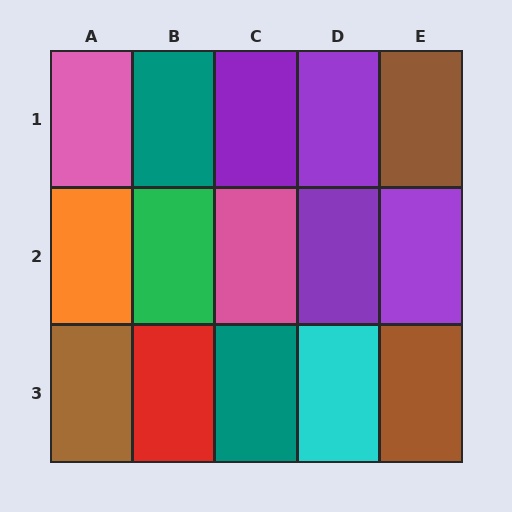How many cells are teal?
2 cells are teal.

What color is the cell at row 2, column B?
Green.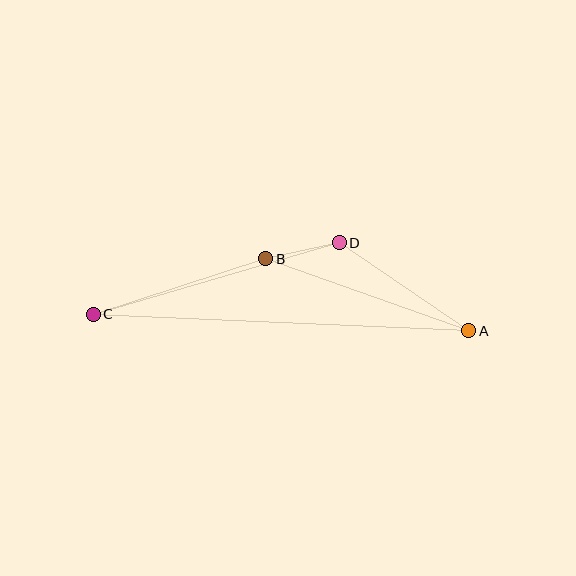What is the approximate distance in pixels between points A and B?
The distance between A and B is approximately 215 pixels.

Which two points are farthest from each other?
Points A and C are farthest from each other.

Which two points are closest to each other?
Points B and D are closest to each other.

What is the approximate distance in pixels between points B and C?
The distance between B and C is approximately 181 pixels.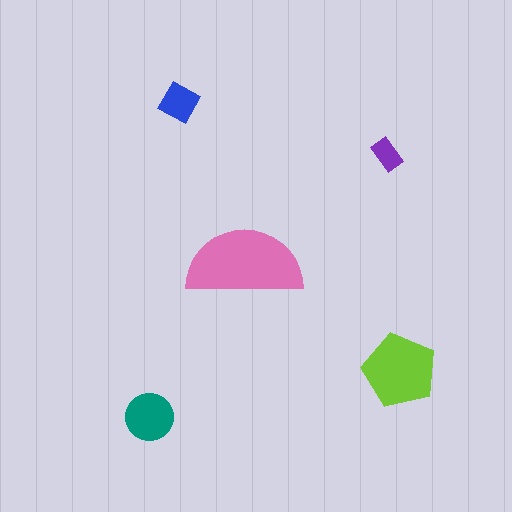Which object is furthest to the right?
The lime pentagon is rightmost.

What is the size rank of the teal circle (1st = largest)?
3rd.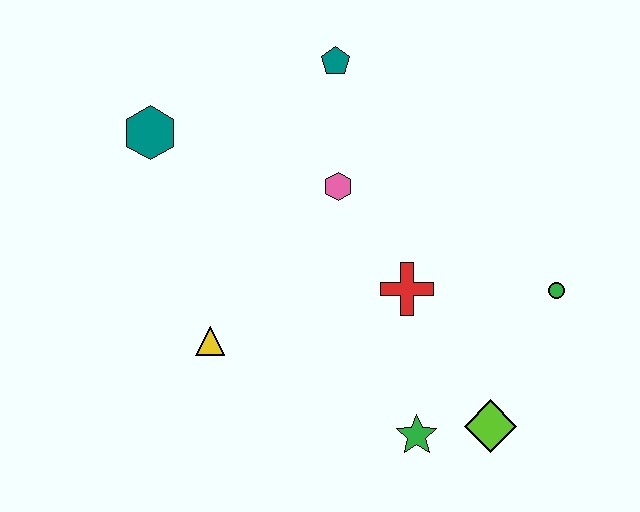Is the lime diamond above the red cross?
No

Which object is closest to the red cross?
The pink hexagon is closest to the red cross.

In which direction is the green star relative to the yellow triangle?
The green star is to the right of the yellow triangle.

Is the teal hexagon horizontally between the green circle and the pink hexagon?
No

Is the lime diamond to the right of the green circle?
No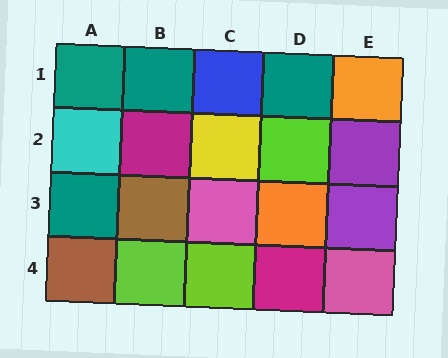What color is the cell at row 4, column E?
Pink.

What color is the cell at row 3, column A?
Teal.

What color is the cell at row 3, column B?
Brown.